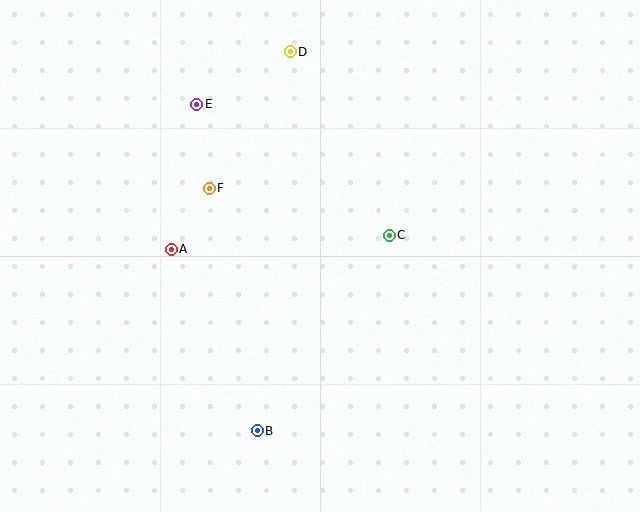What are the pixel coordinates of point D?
Point D is at (290, 52).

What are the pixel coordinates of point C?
Point C is at (389, 235).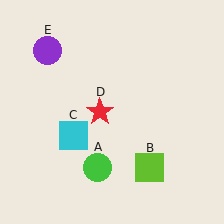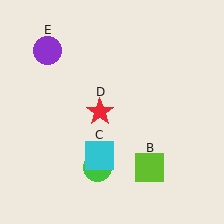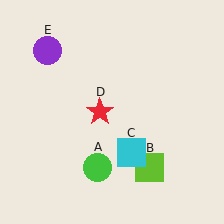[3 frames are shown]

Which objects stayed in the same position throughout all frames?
Green circle (object A) and lime square (object B) and red star (object D) and purple circle (object E) remained stationary.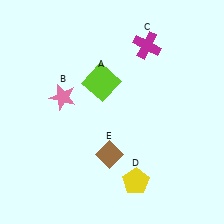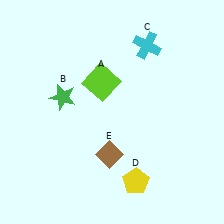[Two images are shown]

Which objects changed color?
B changed from pink to green. C changed from magenta to cyan.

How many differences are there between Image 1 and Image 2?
There are 2 differences between the two images.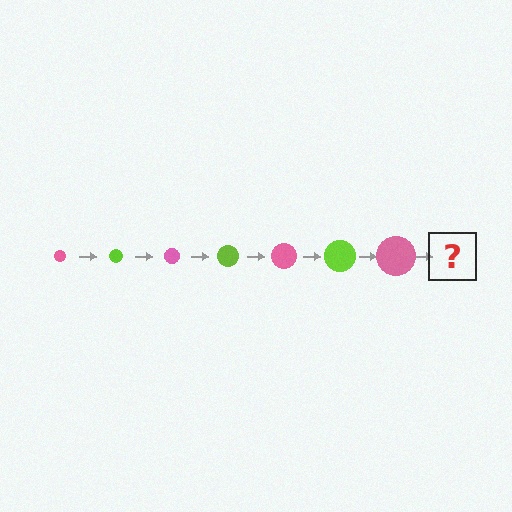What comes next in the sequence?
The next element should be a lime circle, larger than the previous one.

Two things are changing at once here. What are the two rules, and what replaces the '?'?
The two rules are that the circle grows larger each step and the color cycles through pink and lime. The '?' should be a lime circle, larger than the previous one.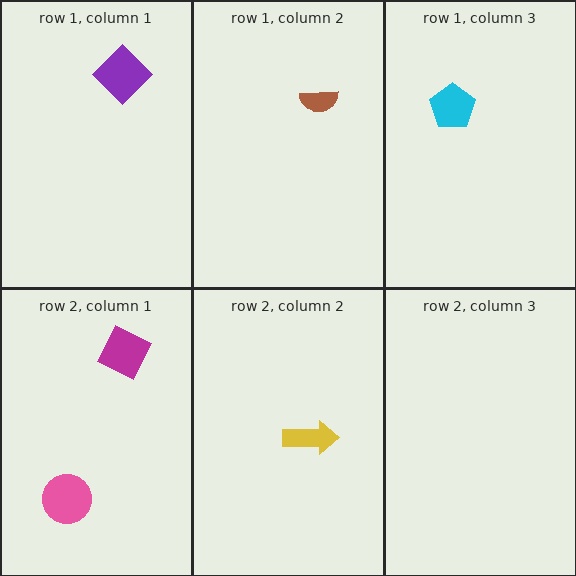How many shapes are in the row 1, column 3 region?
1.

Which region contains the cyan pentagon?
The row 1, column 3 region.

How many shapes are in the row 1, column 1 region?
1.